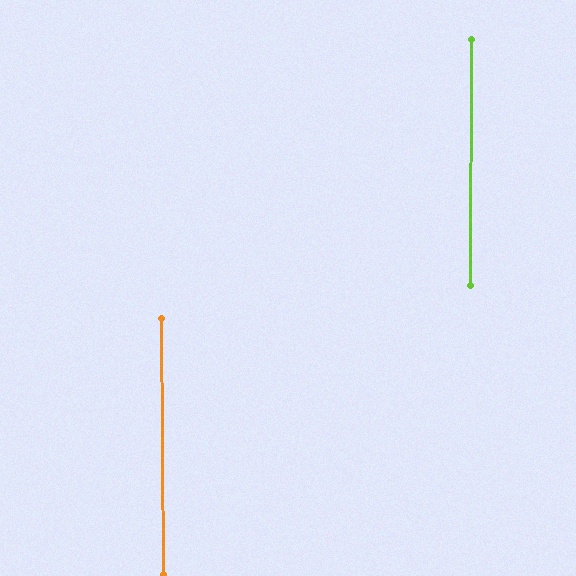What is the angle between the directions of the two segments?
Approximately 1 degree.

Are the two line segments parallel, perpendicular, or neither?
Parallel — their directions differ by only 0.6°.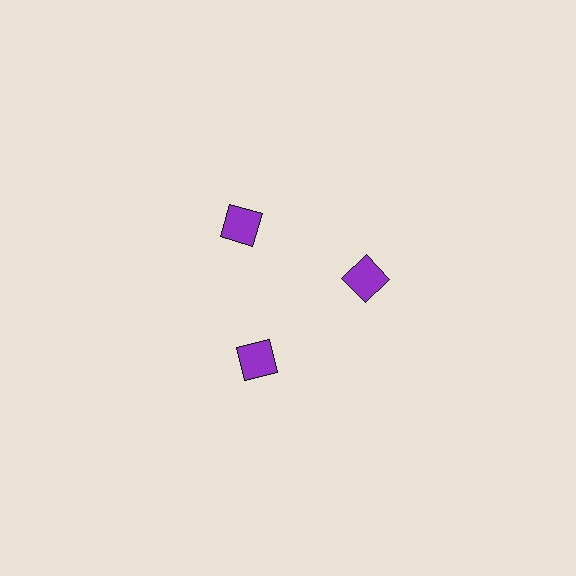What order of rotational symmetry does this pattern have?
This pattern has 3-fold rotational symmetry.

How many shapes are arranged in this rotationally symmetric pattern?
There are 3 shapes, arranged in 3 groups of 1.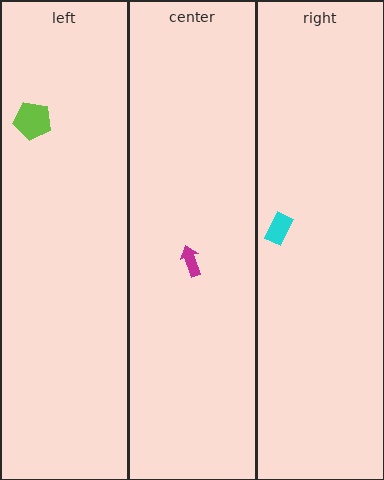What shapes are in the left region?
The lime pentagon.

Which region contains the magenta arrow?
The center region.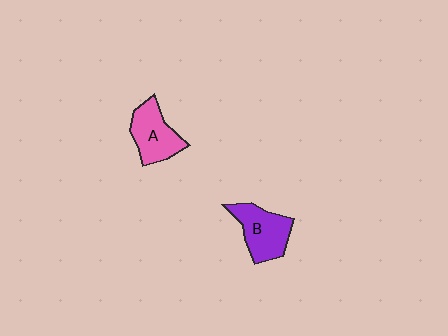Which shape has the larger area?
Shape B (purple).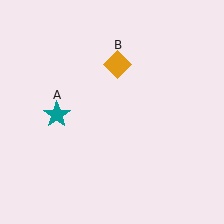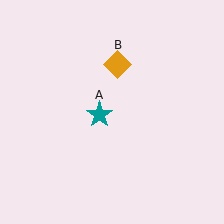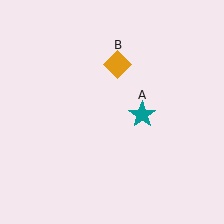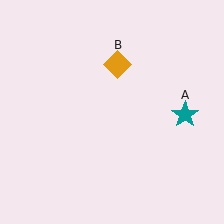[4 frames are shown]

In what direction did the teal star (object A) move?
The teal star (object A) moved right.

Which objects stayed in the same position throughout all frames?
Orange diamond (object B) remained stationary.